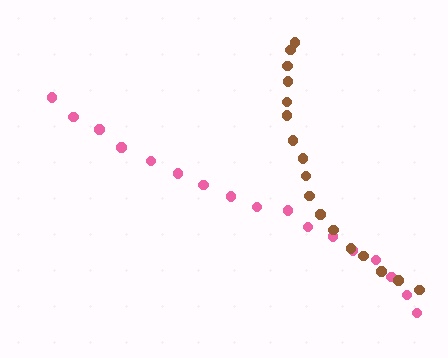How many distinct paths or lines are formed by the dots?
There are 2 distinct paths.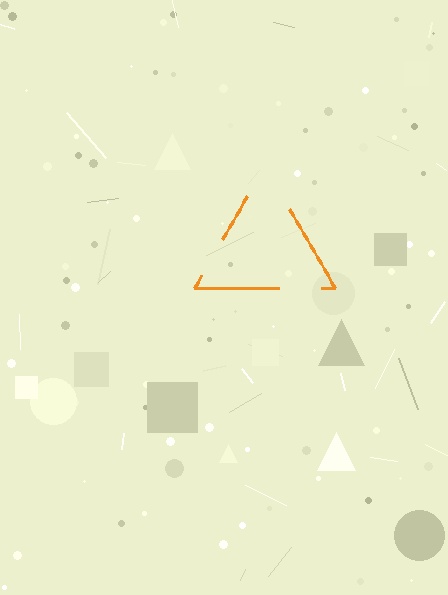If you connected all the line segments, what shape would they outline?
They would outline a triangle.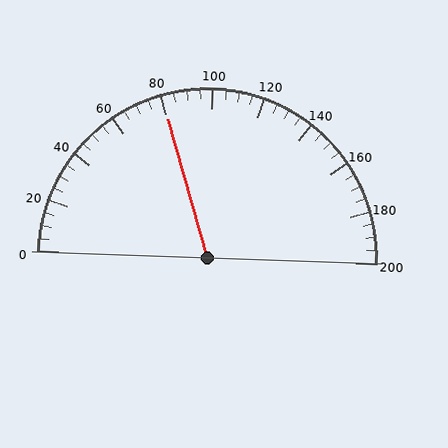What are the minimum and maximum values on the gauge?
The gauge ranges from 0 to 200.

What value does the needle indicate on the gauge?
The needle indicates approximately 80.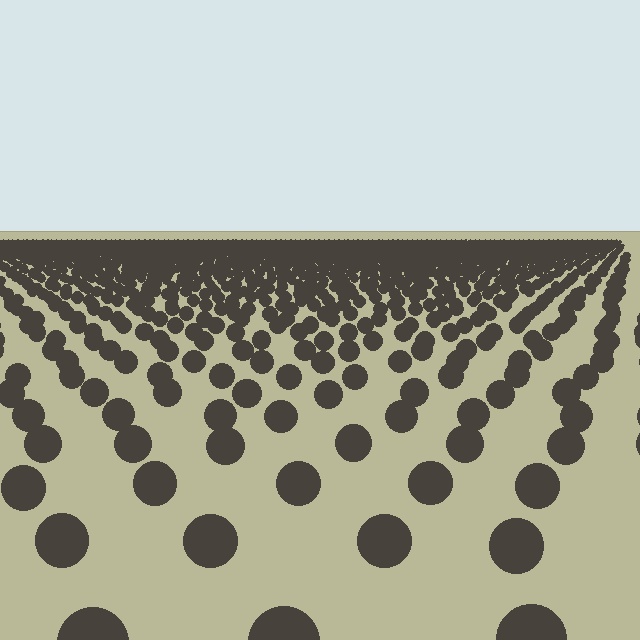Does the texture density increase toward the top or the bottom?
Density increases toward the top.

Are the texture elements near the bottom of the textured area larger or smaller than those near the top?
Larger. Near the bottom, elements are closer to the viewer and appear at a bigger on-screen size.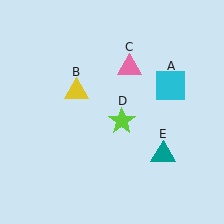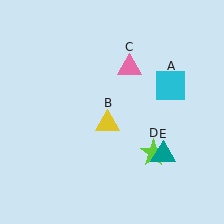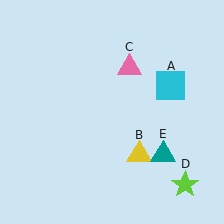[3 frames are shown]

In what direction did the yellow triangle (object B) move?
The yellow triangle (object B) moved down and to the right.